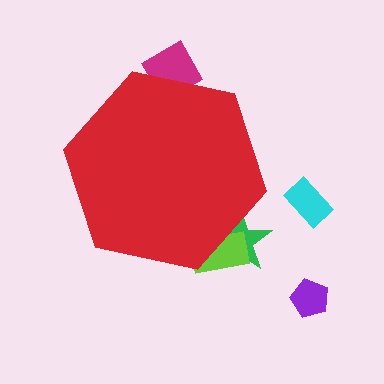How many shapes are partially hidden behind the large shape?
3 shapes are partially hidden.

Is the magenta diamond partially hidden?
Yes, the magenta diamond is partially hidden behind the red hexagon.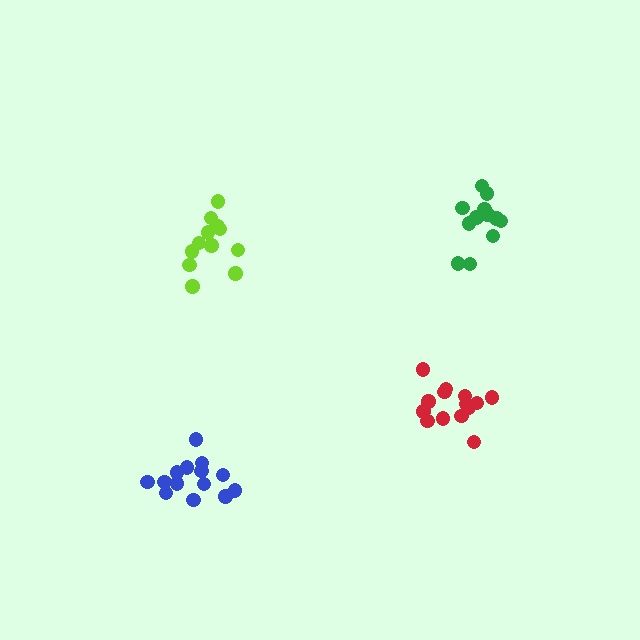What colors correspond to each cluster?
The clusters are colored: blue, red, lime, green.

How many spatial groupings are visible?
There are 4 spatial groupings.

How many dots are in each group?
Group 1: 14 dots, Group 2: 14 dots, Group 3: 12 dots, Group 4: 12 dots (52 total).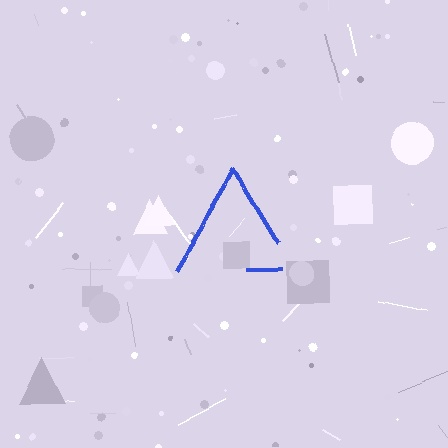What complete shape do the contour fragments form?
The contour fragments form a triangle.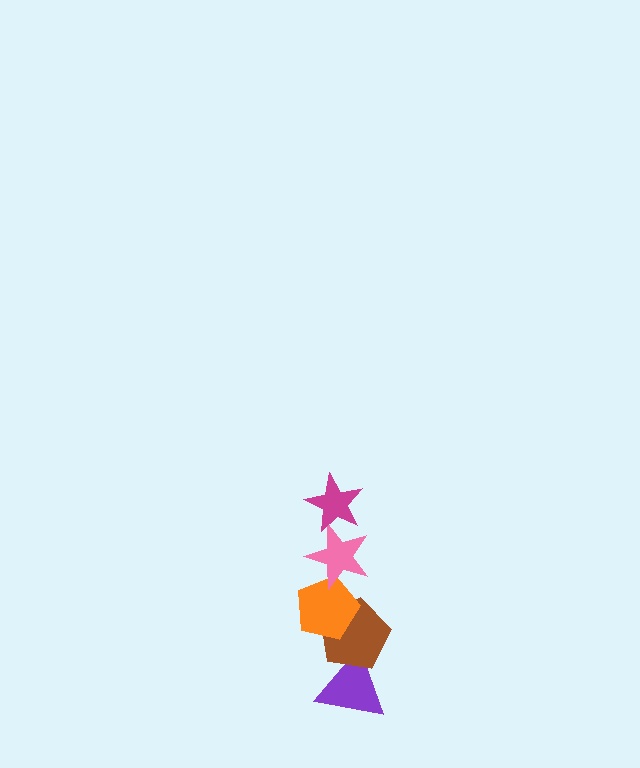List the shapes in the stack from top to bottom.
From top to bottom: the magenta star, the pink star, the orange pentagon, the brown pentagon, the purple triangle.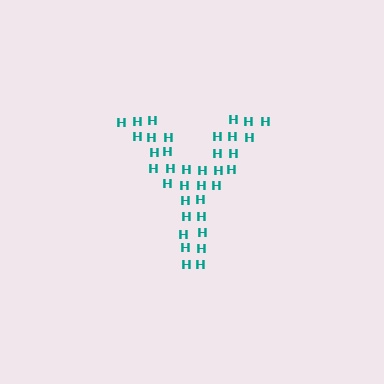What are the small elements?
The small elements are letter H's.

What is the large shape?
The large shape is the letter Y.